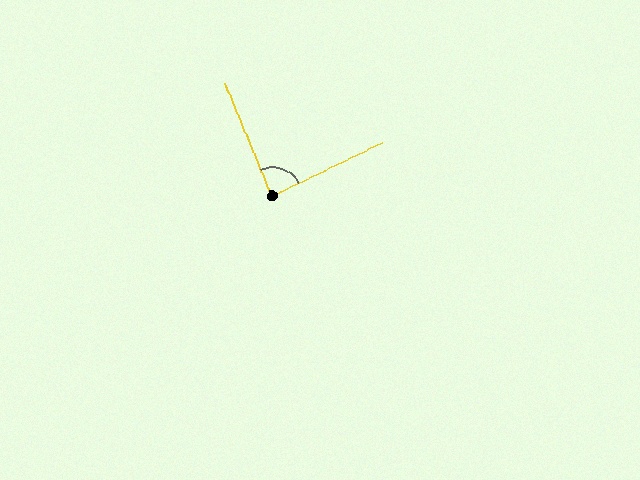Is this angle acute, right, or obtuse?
It is approximately a right angle.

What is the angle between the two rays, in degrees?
Approximately 87 degrees.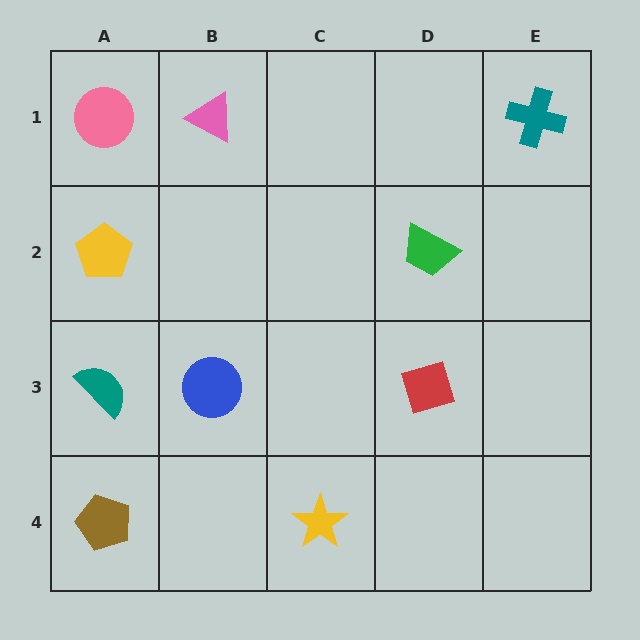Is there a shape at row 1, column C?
No, that cell is empty.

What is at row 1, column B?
A pink triangle.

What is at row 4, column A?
A brown pentagon.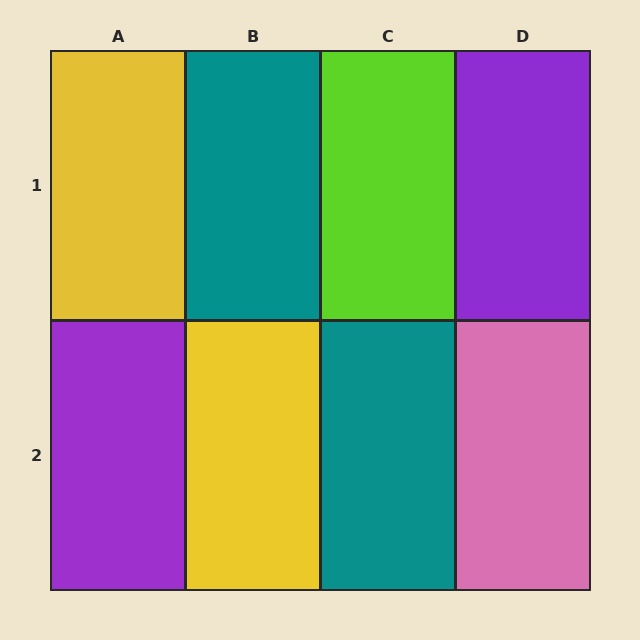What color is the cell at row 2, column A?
Purple.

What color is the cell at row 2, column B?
Yellow.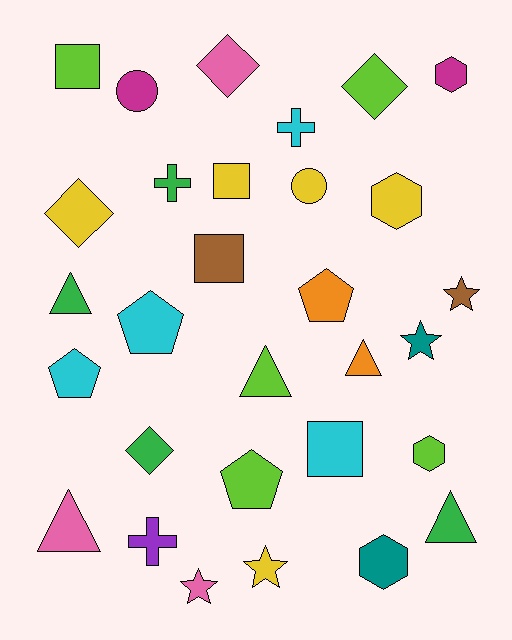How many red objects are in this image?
There are no red objects.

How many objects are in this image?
There are 30 objects.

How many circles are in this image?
There are 2 circles.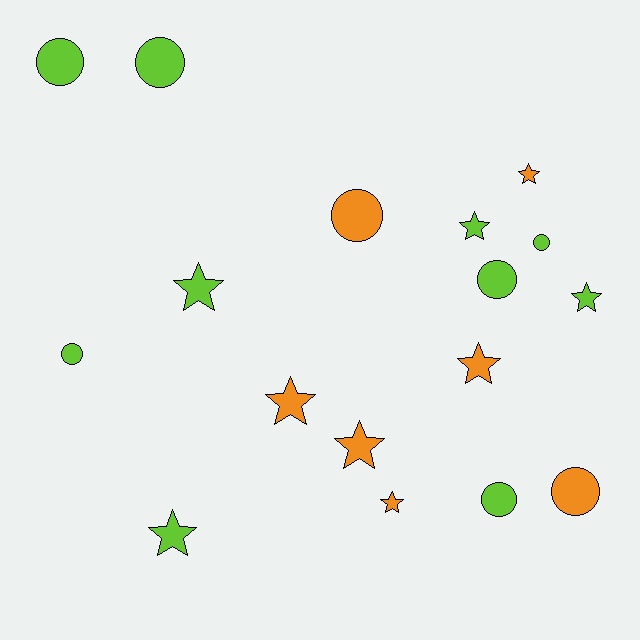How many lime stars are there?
There are 4 lime stars.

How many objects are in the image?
There are 17 objects.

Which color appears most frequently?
Lime, with 10 objects.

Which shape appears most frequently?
Star, with 9 objects.